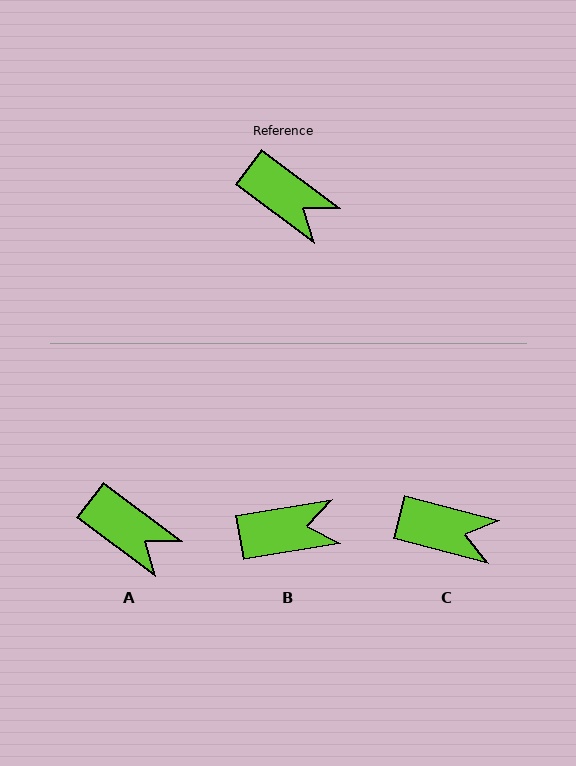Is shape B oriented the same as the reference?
No, it is off by about 46 degrees.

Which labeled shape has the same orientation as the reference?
A.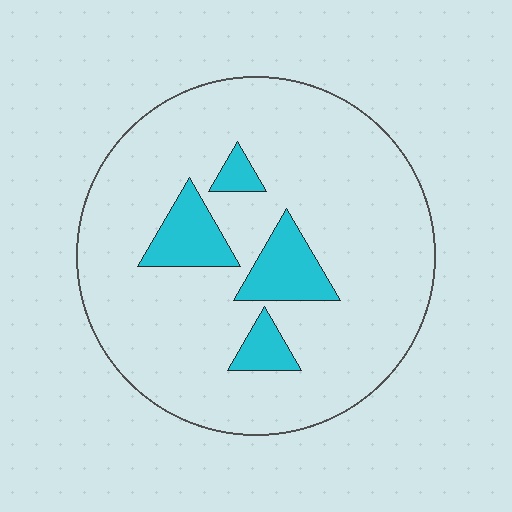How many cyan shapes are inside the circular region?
4.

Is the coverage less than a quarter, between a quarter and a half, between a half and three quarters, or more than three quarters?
Less than a quarter.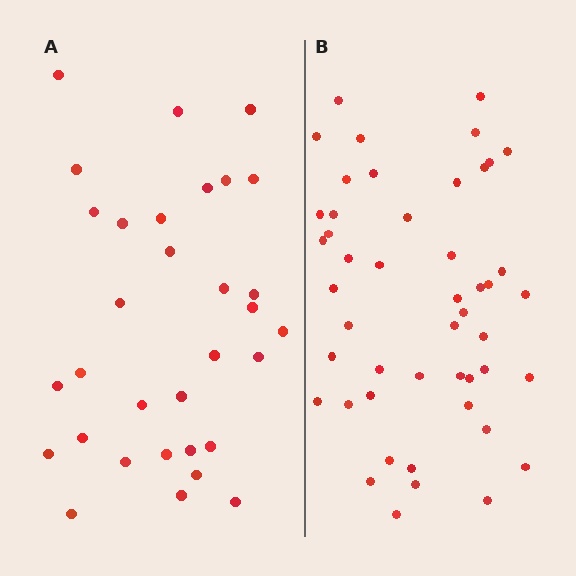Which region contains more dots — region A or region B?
Region B (the right region) has more dots.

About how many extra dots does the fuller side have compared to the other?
Region B has approximately 15 more dots than region A.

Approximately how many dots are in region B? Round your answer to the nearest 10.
About 50 dots. (The exact count is 48, which rounds to 50.)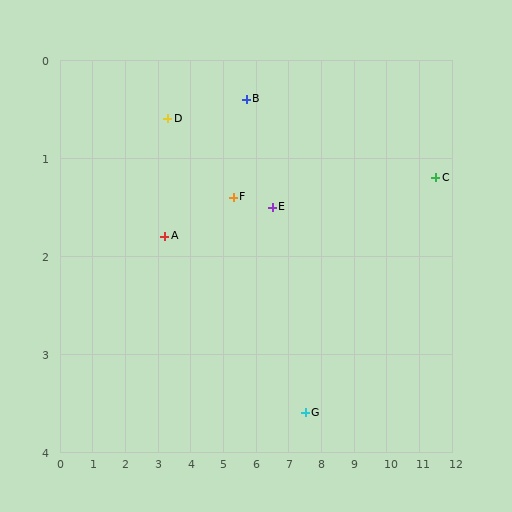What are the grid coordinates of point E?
Point E is at approximately (6.5, 1.5).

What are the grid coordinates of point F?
Point F is at approximately (5.3, 1.4).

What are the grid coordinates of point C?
Point C is at approximately (11.5, 1.2).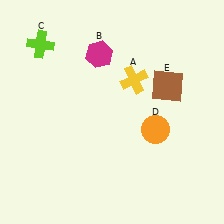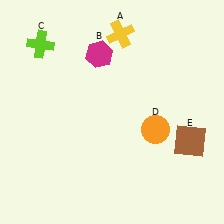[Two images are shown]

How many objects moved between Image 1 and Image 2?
2 objects moved between the two images.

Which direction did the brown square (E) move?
The brown square (E) moved down.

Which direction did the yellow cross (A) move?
The yellow cross (A) moved up.